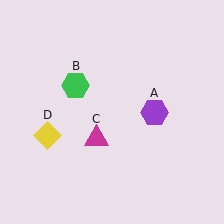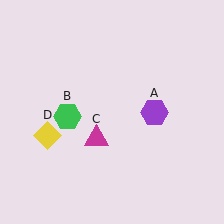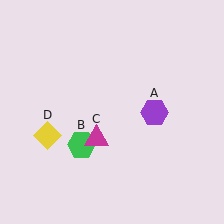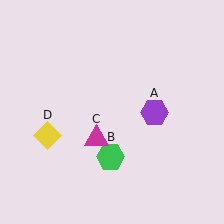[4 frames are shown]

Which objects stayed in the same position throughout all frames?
Purple hexagon (object A) and magenta triangle (object C) and yellow diamond (object D) remained stationary.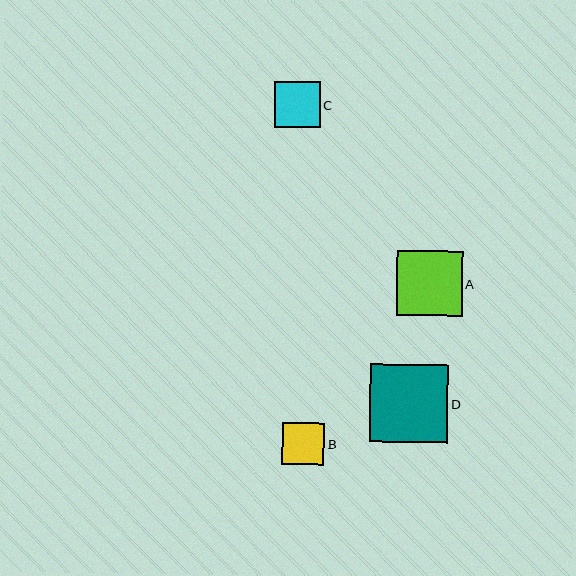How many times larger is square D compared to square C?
Square D is approximately 1.7 times the size of square C.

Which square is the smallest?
Square B is the smallest with a size of approximately 43 pixels.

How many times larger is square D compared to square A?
Square D is approximately 1.2 times the size of square A.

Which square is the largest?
Square D is the largest with a size of approximately 78 pixels.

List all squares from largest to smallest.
From largest to smallest: D, A, C, B.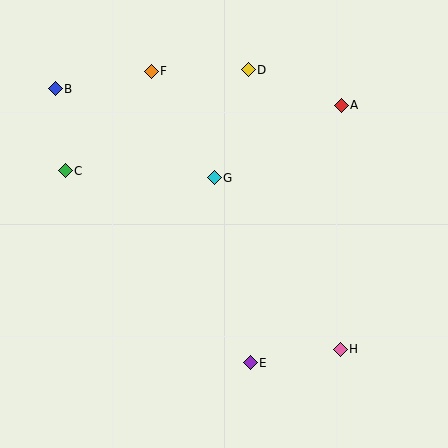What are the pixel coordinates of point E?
Point E is at (250, 363).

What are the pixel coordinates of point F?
Point F is at (151, 71).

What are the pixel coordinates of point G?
Point G is at (214, 178).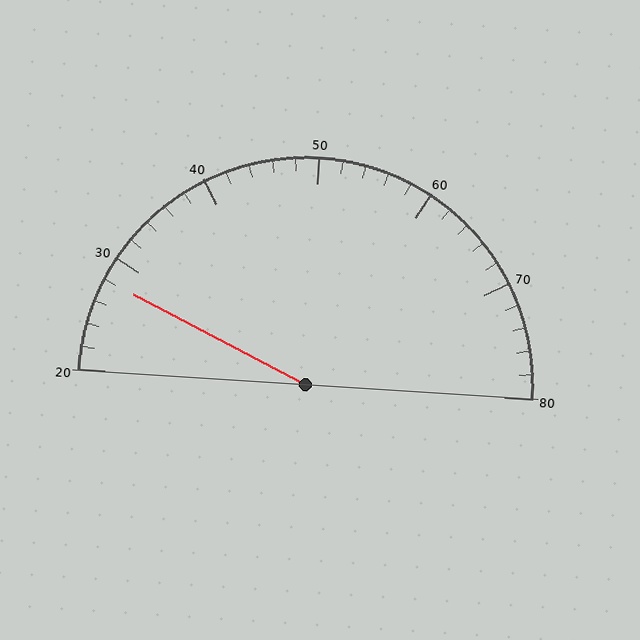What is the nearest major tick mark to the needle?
The nearest major tick mark is 30.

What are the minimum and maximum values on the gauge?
The gauge ranges from 20 to 80.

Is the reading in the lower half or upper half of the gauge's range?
The reading is in the lower half of the range (20 to 80).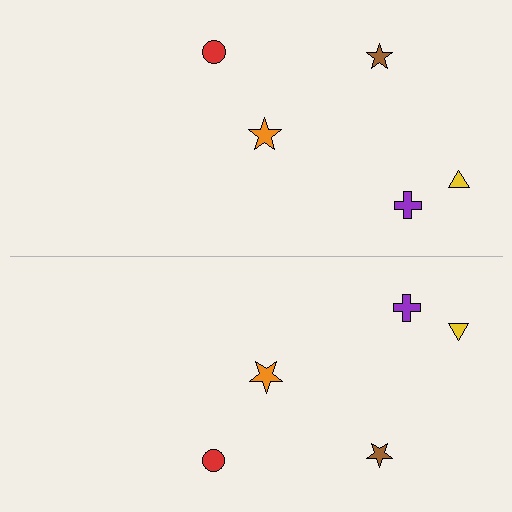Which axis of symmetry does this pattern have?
The pattern has a horizontal axis of symmetry running through the center of the image.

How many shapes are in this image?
There are 10 shapes in this image.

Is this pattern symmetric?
Yes, this pattern has bilateral (reflection) symmetry.